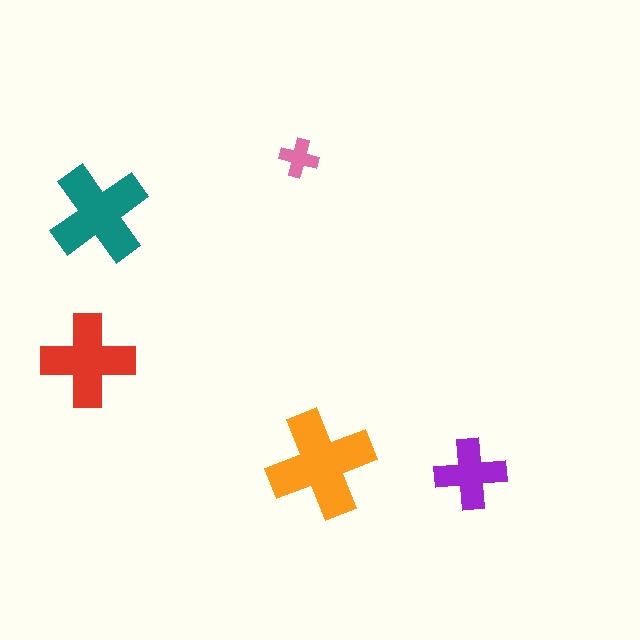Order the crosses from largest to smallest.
the orange one, the teal one, the red one, the purple one, the pink one.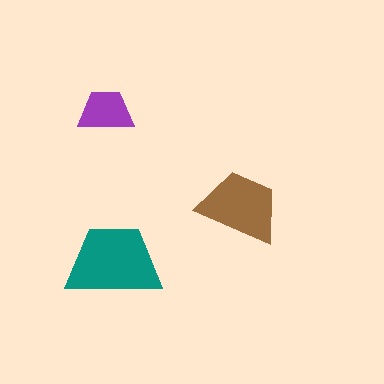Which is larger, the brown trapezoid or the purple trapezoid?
The brown one.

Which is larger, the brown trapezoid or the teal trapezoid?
The teal one.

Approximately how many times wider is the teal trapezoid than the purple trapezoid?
About 1.5 times wider.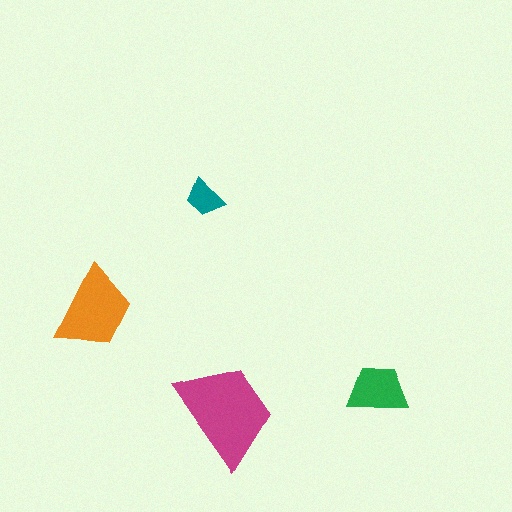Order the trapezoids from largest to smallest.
the magenta one, the orange one, the green one, the teal one.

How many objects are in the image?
There are 4 objects in the image.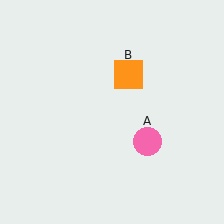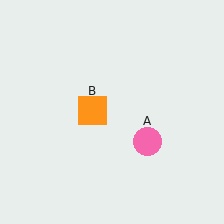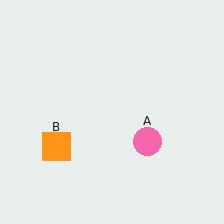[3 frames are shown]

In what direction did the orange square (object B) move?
The orange square (object B) moved down and to the left.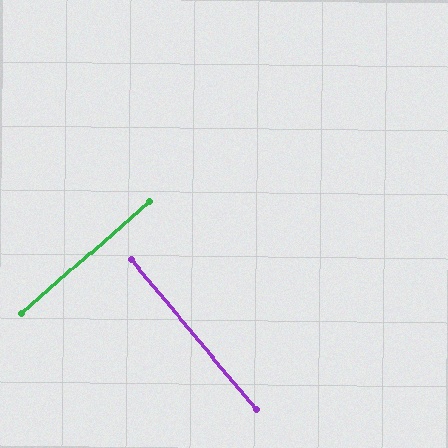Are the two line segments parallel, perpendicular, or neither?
Perpendicular — they meet at approximately 89°.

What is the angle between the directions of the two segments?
Approximately 89 degrees.